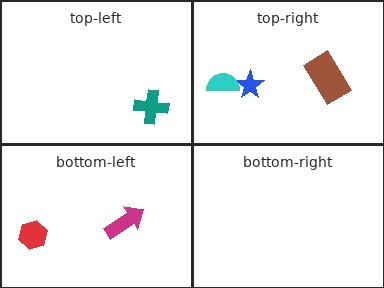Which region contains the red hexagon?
The bottom-left region.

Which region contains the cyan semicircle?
The top-right region.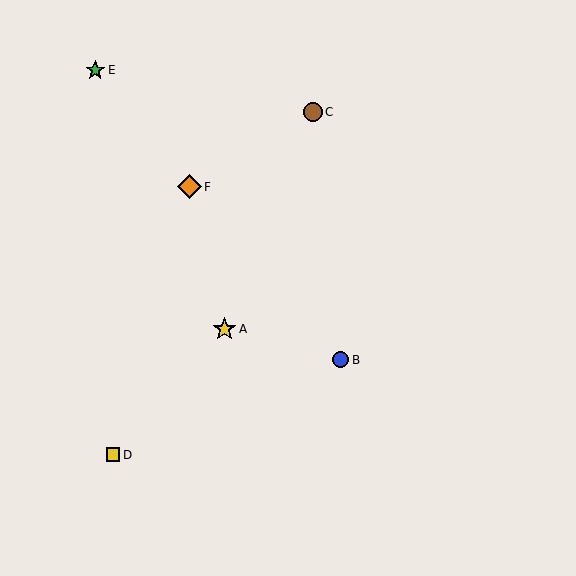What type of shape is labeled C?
Shape C is a brown circle.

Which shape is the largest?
The orange diamond (labeled F) is the largest.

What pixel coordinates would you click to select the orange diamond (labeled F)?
Click at (189, 187) to select the orange diamond F.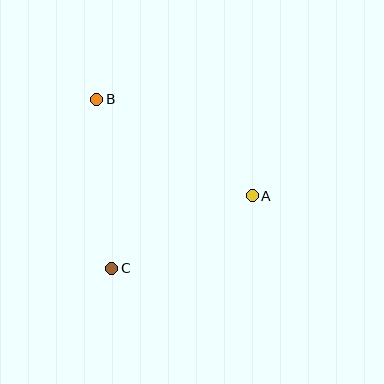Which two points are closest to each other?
Points A and C are closest to each other.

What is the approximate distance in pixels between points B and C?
The distance between B and C is approximately 170 pixels.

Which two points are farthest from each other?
Points A and B are farthest from each other.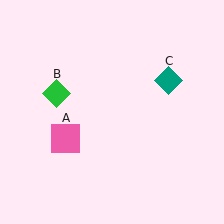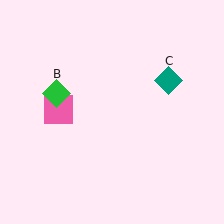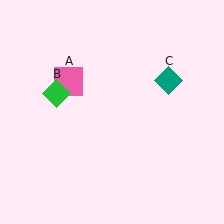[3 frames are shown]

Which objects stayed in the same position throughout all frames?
Green diamond (object B) and teal diamond (object C) remained stationary.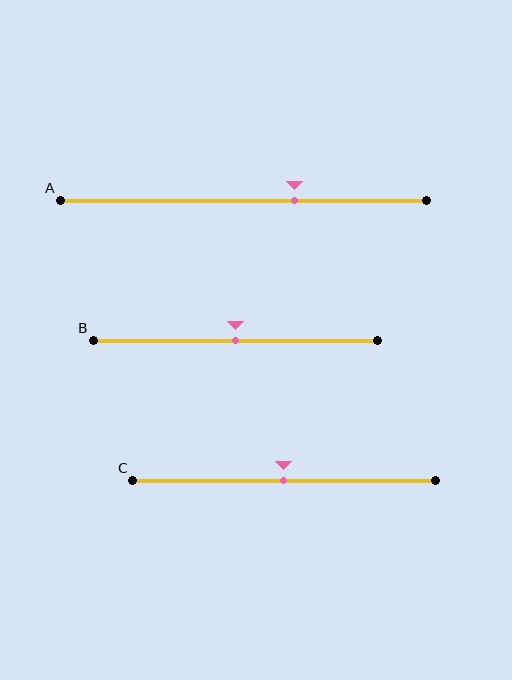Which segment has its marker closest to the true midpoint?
Segment B has its marker closest to the true midpoint.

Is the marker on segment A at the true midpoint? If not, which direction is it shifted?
No, the marker on segment A is shifted to the right by about 14% of the segment length.